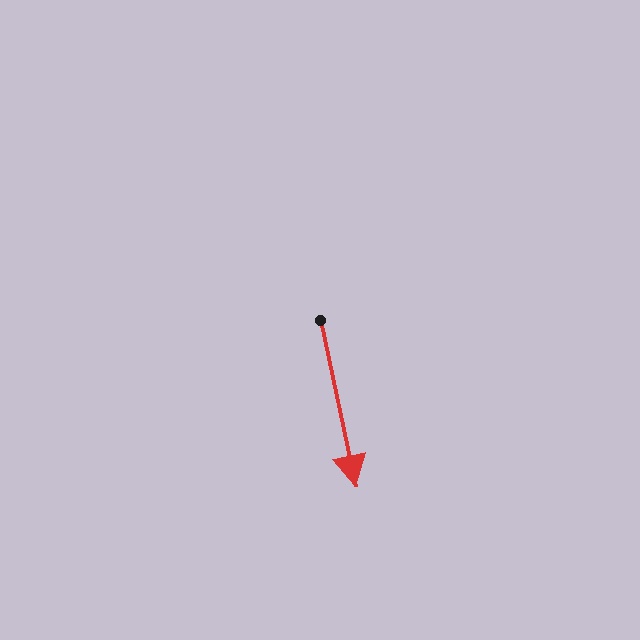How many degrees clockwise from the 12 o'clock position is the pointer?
Approximately 168 degrees.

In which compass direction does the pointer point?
South.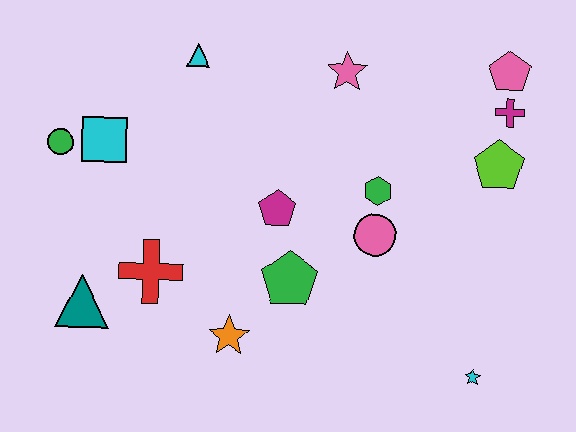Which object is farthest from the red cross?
The pink pentagon is farthest from the red cross.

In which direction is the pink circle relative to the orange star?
The pink circle is to the right of the orange star.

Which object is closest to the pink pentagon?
The magenta cross is closest to the pink pentagon.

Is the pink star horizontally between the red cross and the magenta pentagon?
No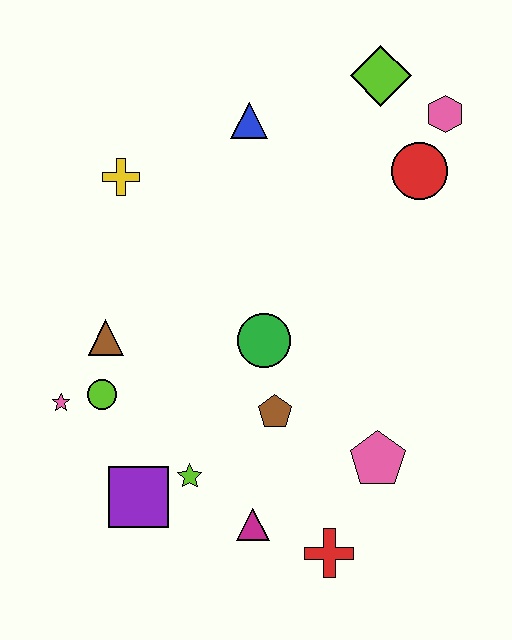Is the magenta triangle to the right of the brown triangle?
Yes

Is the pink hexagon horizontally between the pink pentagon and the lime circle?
No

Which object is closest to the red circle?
The pink hexagon is closest to the red circle.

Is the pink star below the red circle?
Yes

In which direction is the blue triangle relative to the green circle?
The blue triangle is above the green circle.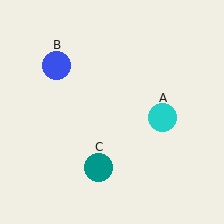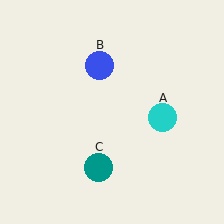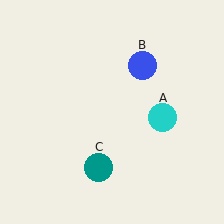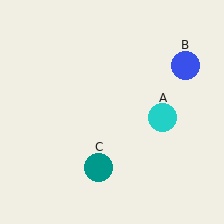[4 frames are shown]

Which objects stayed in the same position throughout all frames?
Cyan circle (object A) and teal circle (object C) remained stationary.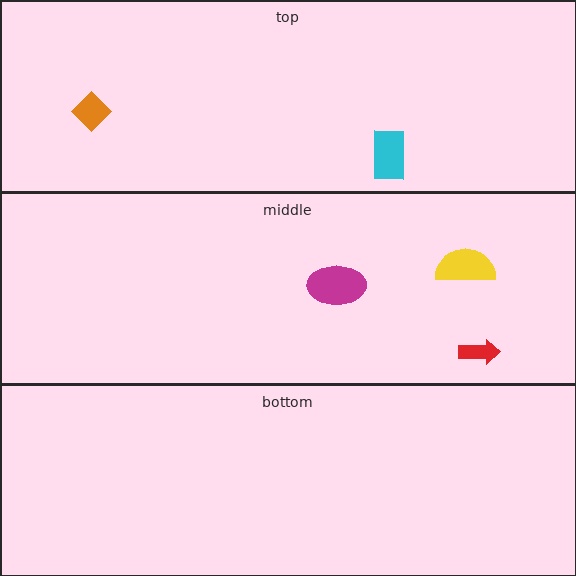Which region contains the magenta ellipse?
The middle region.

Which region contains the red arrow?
The middle region.